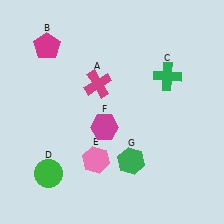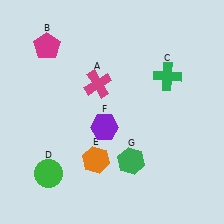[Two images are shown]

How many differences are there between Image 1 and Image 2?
There are 2 differences between the two images.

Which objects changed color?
E changed from pink to orange. F changed from magenta to purple.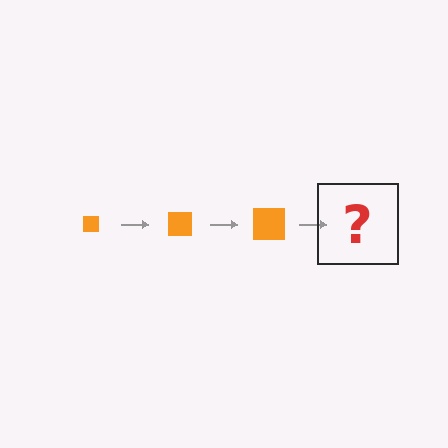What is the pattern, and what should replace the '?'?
The pattern is that the square gets progressively larger each step. The '?' should be an orange square, larger than the previous one.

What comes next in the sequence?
The next element should be an orange square, larger than the previous one.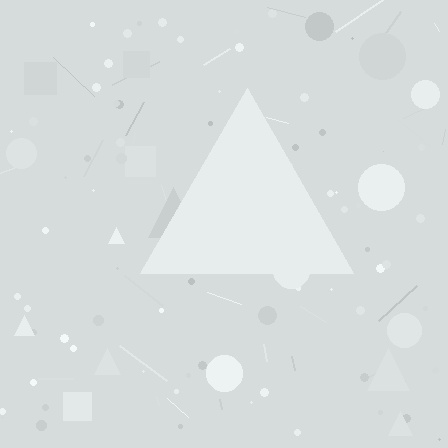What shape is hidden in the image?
A triangle is hidden in the image.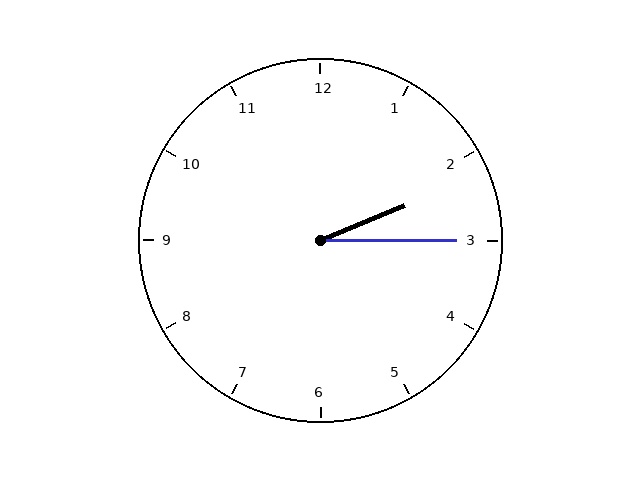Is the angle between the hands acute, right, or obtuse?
It is acute.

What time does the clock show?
2:15.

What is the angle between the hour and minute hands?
Approximately 22 degrees.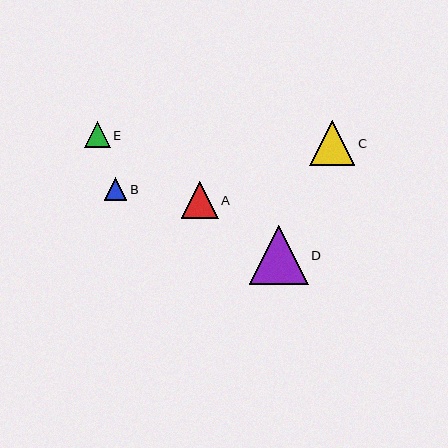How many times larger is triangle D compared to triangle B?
Triangle D is approximately 2.6 times the size of triangle B.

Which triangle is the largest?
Triangle D is the largest with a size of approximately 59 pixels.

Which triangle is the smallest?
Triangle B is the smallest with a size of approximately 23 pixels.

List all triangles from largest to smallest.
From largest to smallest: D, C, A, E, B.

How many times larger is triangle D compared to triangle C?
Triangle D is approximately 1.3 times the size of triangle C.